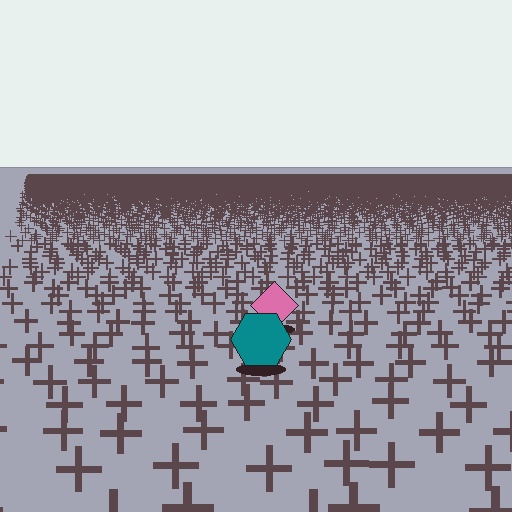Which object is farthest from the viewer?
The pink diamond is farthest from the viewer. It appears smaller and the ground texture around it is denser.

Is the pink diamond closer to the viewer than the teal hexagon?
No. The teal hexagon is closer — you can tell from the texture gradient: the ground texture is coarser near it.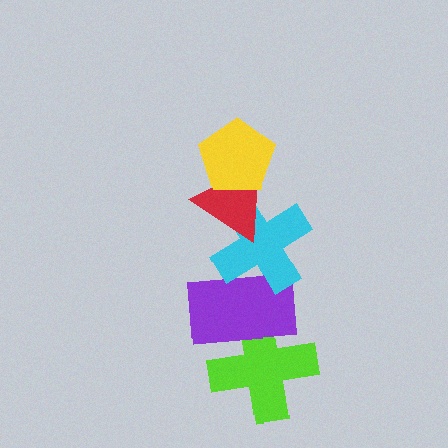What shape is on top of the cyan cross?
The red triangle is on top of the cyan cross.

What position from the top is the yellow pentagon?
The yellow pentagon is 1st from the top.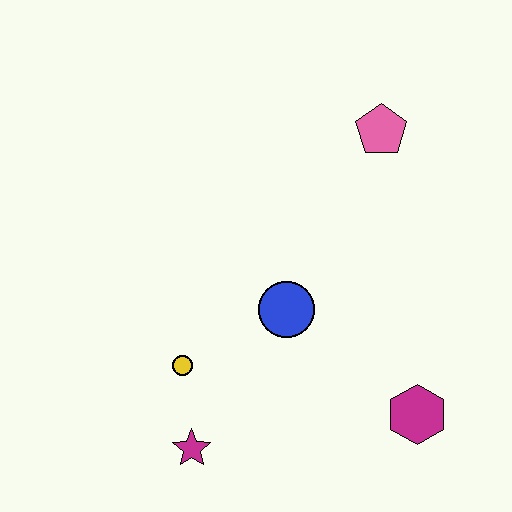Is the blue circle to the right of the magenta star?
Yes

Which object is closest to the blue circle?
The yellow circle is closest to the blue circle.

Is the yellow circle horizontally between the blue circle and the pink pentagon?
No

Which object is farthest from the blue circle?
The pink pentagon is farthest from the blue circle.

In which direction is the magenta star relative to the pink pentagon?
The magenta star is below the pink pentagon.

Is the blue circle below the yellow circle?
No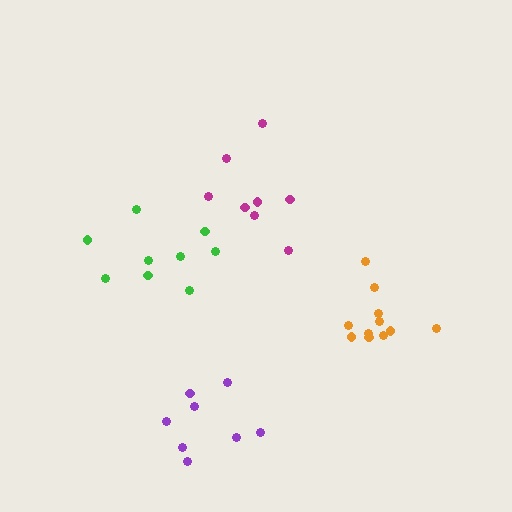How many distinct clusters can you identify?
There are 4 distinct clusters.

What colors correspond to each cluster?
The clusters are colored: green, purple, orange, magenta.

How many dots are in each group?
Group 1: 9 dots, Group 2: 8 dots, Group 3: 11 dots, Group 4: 8 dots (36 total).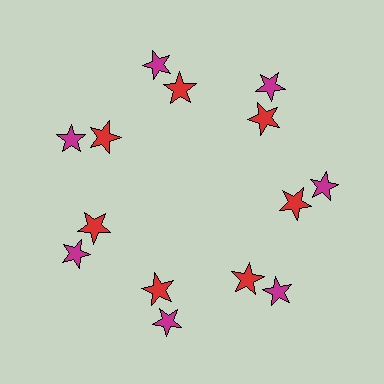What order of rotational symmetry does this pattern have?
This pattern has 7-fold rotational symmetry.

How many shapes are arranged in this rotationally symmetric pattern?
There are 14 shapes, arranged in 7 groups of 2.